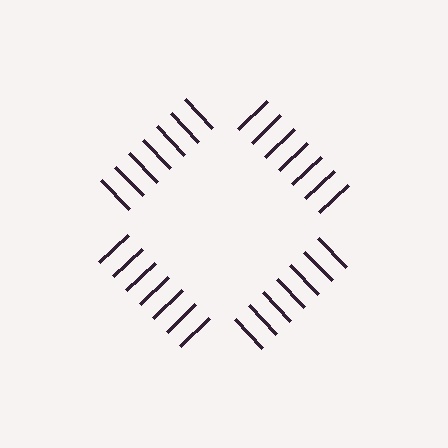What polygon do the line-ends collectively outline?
An illusory square — the line segments terminate on its edges but no continuous stroke is drawn.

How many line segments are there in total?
28 — 7 along each of the 4 edges.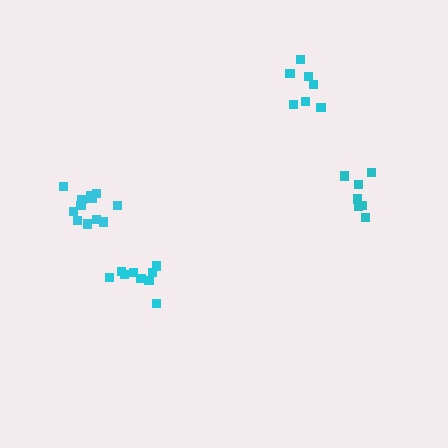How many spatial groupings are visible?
There are 4 spatial groupings.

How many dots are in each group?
Group 1: 12 dots, Group 2: 7 dots, Group 3: 7 dots, Group 4: 9 dots (35 total).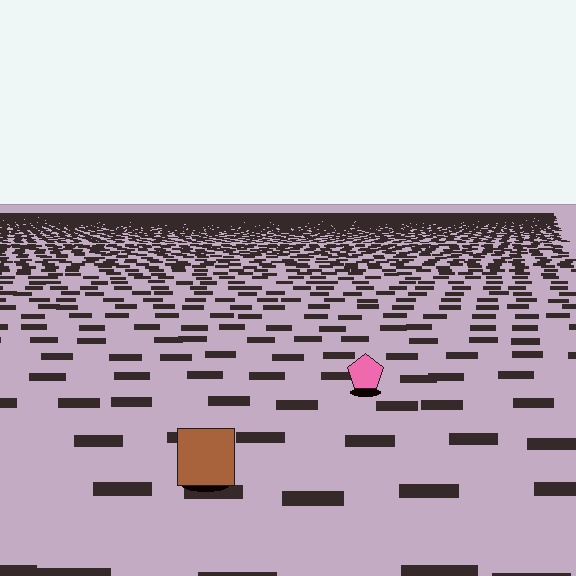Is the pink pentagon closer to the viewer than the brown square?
No. The brown square is closer — you can tell from the texture gradient: the ground texture is coarser near it.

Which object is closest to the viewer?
The brown square is closest. The texture marks near it are larger and more spread out.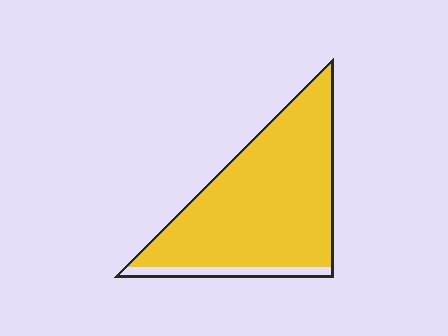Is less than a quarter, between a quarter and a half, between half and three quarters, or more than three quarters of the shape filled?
More than three quarters.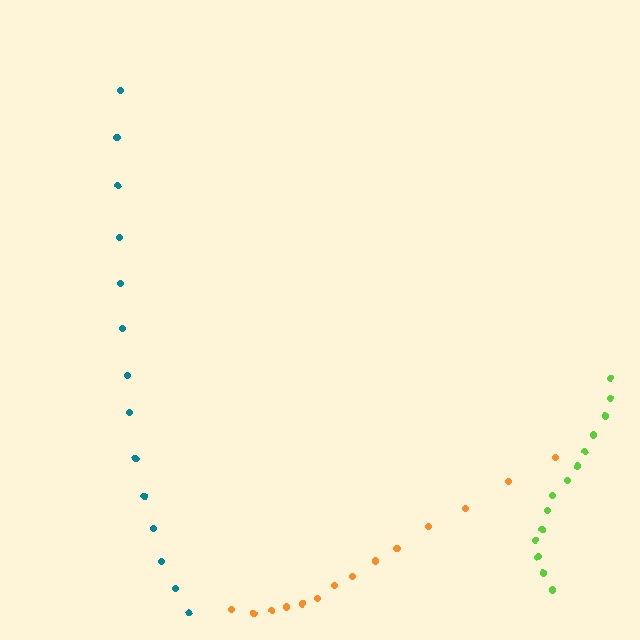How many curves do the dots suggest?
There are 3 distinct paths.